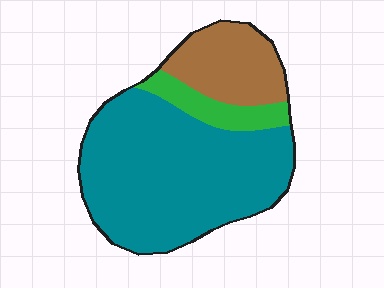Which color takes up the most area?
Teal, at roughly 70%.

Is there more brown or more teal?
Teal.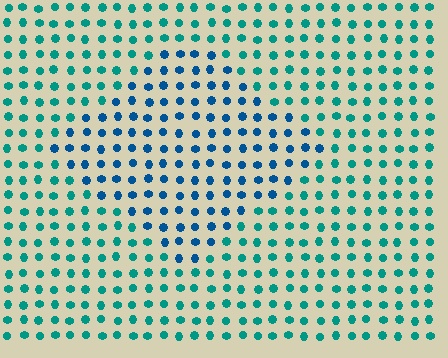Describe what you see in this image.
The image is filled with small teal elements in a uniform arrangement. A diamond-shaped region is visible where the elements are tinted to a slightly different hue, forming a subtle color boundary.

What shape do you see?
I see a diamond.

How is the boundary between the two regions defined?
The boundary is defined purely by a slight shift in hue (about 34 degrees). Spacing, size, and orientation are identical on both sides.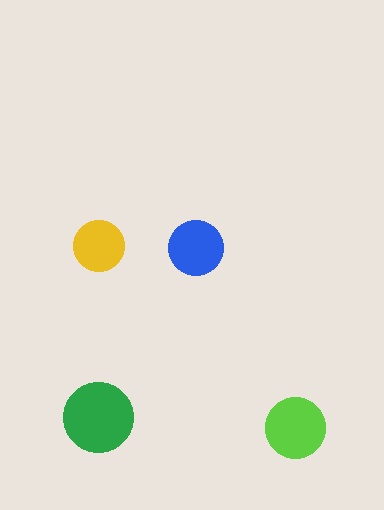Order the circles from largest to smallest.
the green one, the lime one, the blue one, the yellow one.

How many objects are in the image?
There are 4 objects in the image.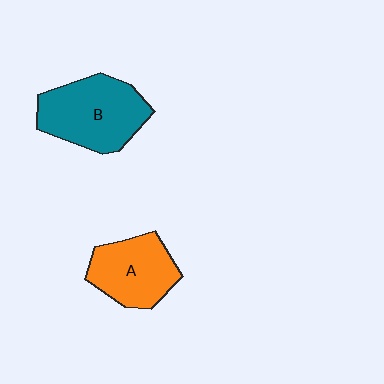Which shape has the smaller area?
Shape A (orange).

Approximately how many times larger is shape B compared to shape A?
Approximately 1.3 times.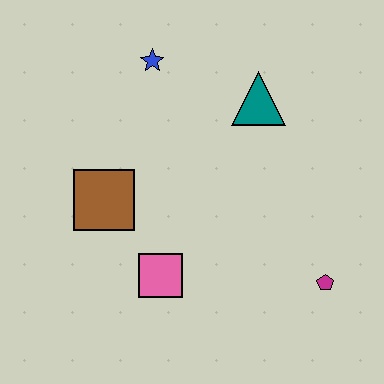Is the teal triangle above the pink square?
Yes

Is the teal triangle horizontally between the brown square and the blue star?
No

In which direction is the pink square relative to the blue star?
The pink square is below the blue star.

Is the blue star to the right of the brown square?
Yes